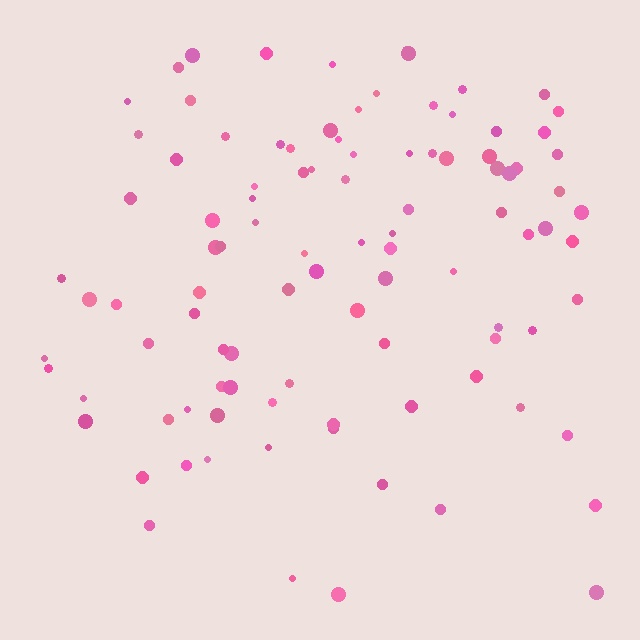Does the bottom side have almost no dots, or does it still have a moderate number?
Still a moderate number, just noticeably fewer than the top.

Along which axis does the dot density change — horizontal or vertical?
Vertical.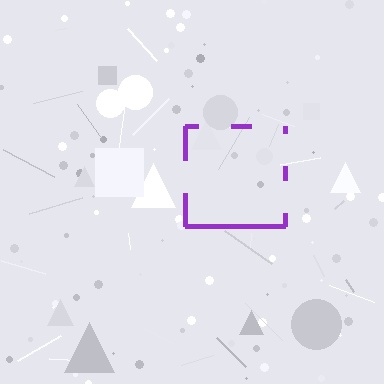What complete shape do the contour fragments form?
The contour fragments form a square.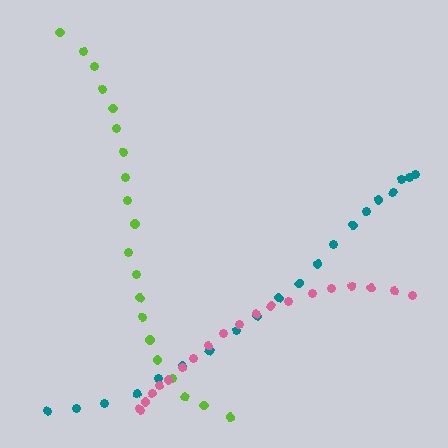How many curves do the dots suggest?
There are 3 distinct paths.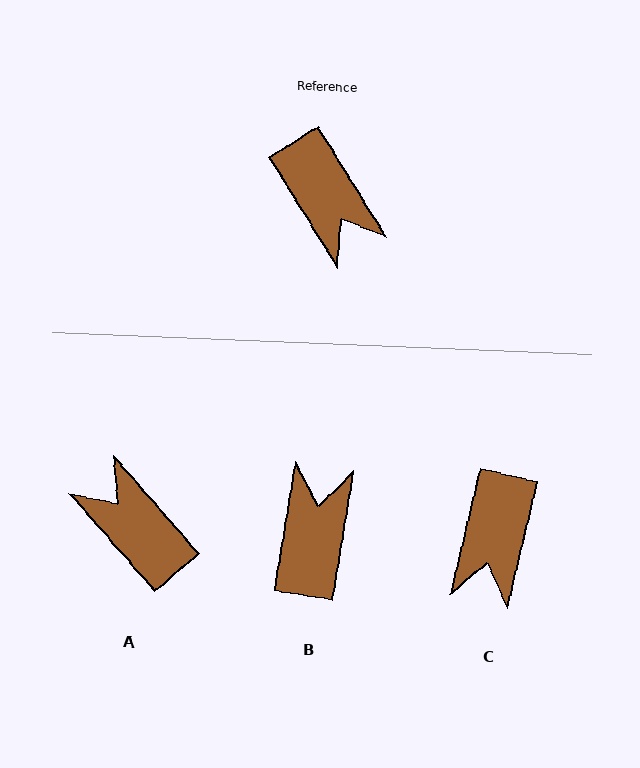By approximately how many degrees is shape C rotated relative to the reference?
Approximately 45 degrees clockwise.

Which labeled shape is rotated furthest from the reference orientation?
A, about 171 degrees away.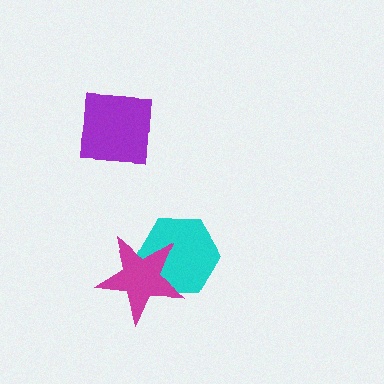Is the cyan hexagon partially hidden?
Yes, it is partially covered by another shape.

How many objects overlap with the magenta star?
1 object overlaps with the magenta star.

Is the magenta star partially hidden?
No, no other shape covers it.